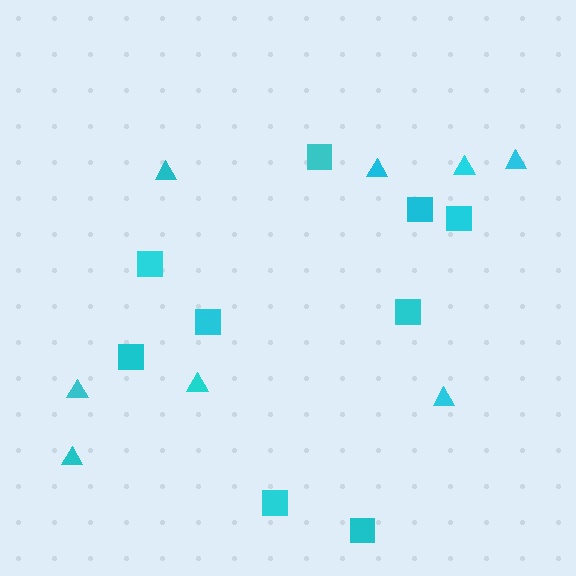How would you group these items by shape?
There are 2 groups: one group of squares (9) and one group of triangles (8).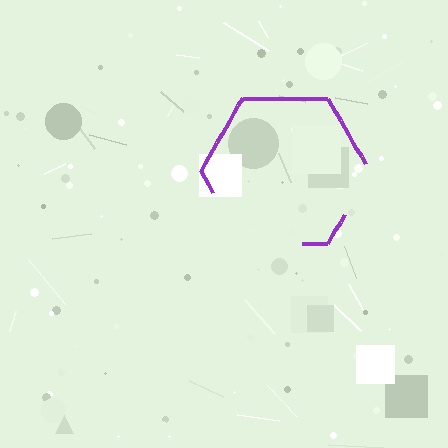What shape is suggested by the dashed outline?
The dashed outline suggests a hexagon.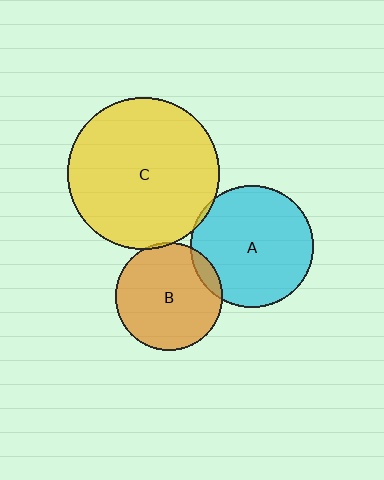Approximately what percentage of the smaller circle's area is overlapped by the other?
Approximately 5%.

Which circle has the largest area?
Circle C (yellow).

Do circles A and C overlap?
Yes.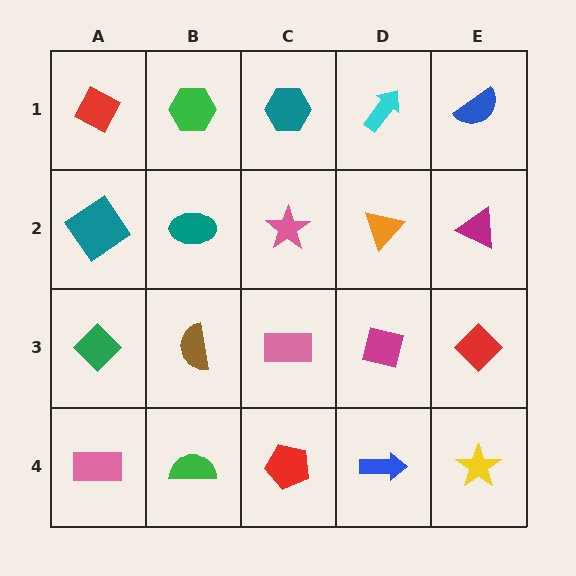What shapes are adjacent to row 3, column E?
A magenta triangle (row 2, column E), a yellow star (row 4, column E), a magenta square (row 3, column D).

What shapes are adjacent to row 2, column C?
A teal hexagon (row 1, column C), a pink rectangle (row 3, column C), a teal ellipse (row 2, column B), an orange triangle (row 2, column D).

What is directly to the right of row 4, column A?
A green semicircle.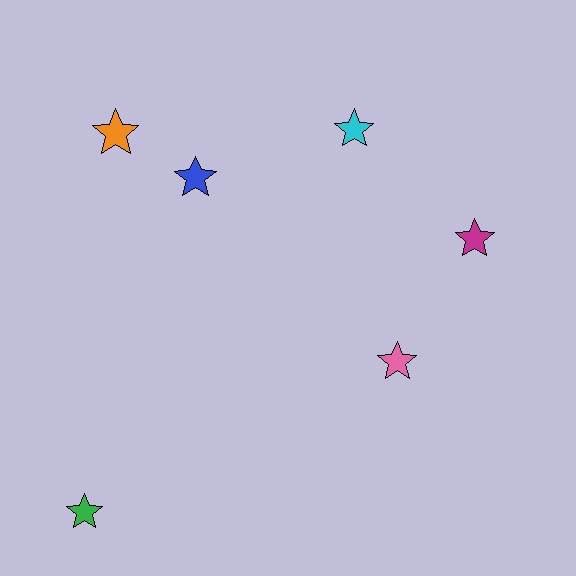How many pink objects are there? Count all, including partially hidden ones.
There is 1 pink object.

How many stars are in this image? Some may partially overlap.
There are 6 stars.